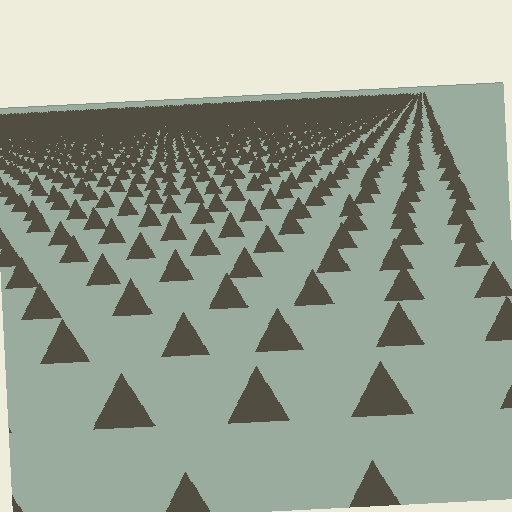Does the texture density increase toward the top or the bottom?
Density increases toward the top.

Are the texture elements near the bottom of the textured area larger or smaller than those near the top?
Larger. Near the bottom, elements are closer to the viewer and appear at a bigger on-screen size.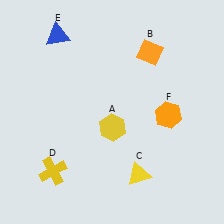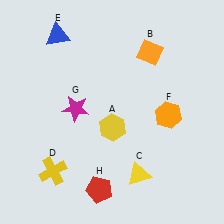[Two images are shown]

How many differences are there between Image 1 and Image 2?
There are 2 differences between the two images.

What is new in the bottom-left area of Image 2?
A red pentagon (H) was added in the bottom-left area of Image 2.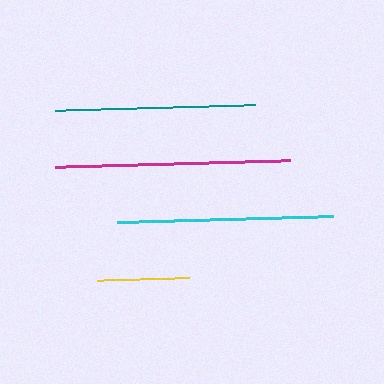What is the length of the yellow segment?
The yellow segment is approximately 91 pixels long.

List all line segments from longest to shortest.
From longest to shortest: magenta, cyan, teal, yellow.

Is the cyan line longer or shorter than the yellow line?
The cyan line is longer than the yellow line.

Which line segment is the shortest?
The yellow line is the shortest at approximately 91 pixels.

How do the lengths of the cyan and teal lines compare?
The cyan and teal lines are approximately the same length.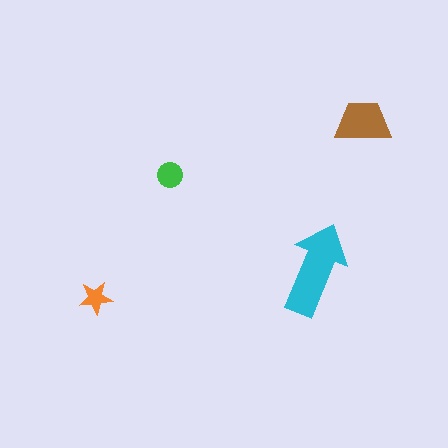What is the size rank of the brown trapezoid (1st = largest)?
2nd.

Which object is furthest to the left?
The orange star is leftmost.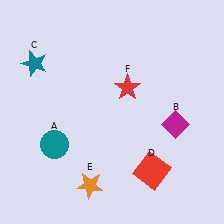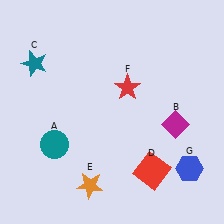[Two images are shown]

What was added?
A blue hexagon (G) was added in Image 2.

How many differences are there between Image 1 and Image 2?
There is 1 difference between the two images.